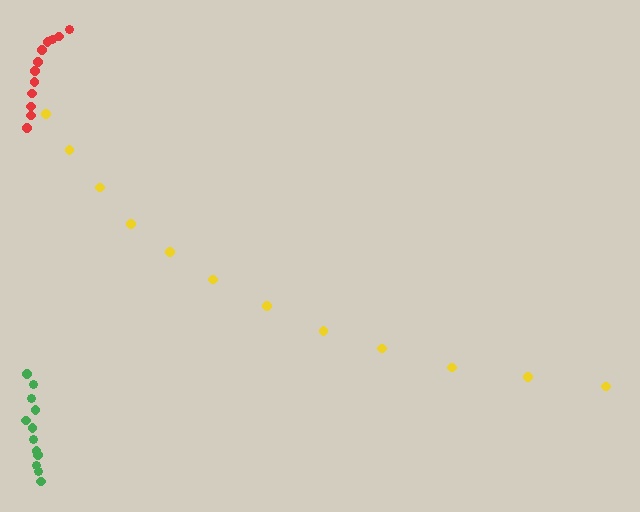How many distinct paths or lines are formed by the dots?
There are 3 distinct paths.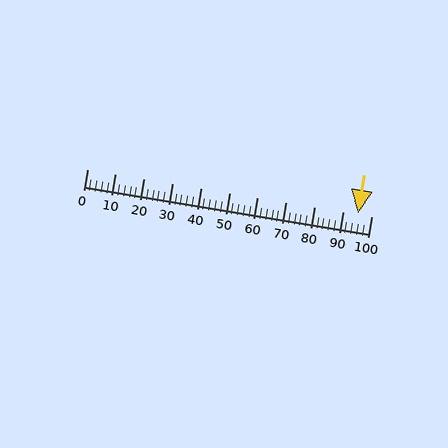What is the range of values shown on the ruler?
The ruler shows values from 0 to 100.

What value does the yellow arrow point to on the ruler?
The yellow arrow points to approximately 95.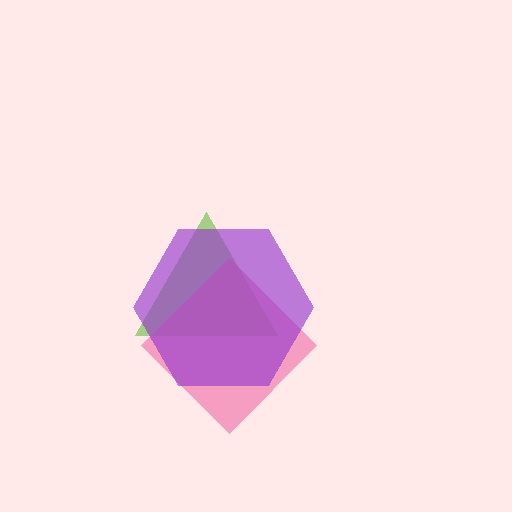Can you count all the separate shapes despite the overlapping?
Yes, there are 3 separate shapes.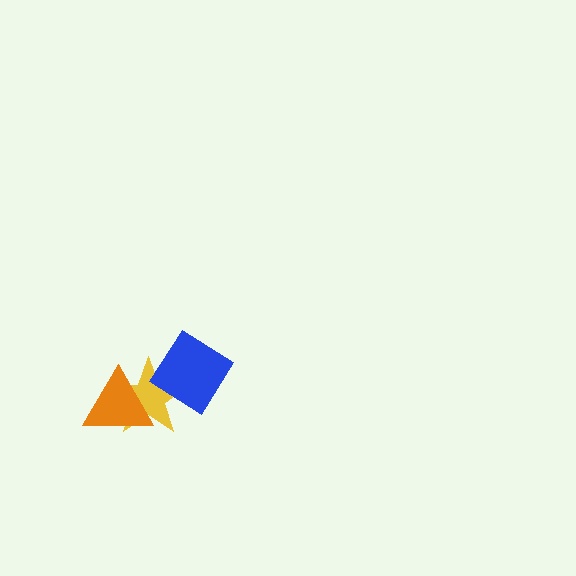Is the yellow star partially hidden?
Yes, it is partially covered by another shape.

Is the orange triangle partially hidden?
No, no other shape covers it.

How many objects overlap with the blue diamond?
1 object overlaps with the blue diamond.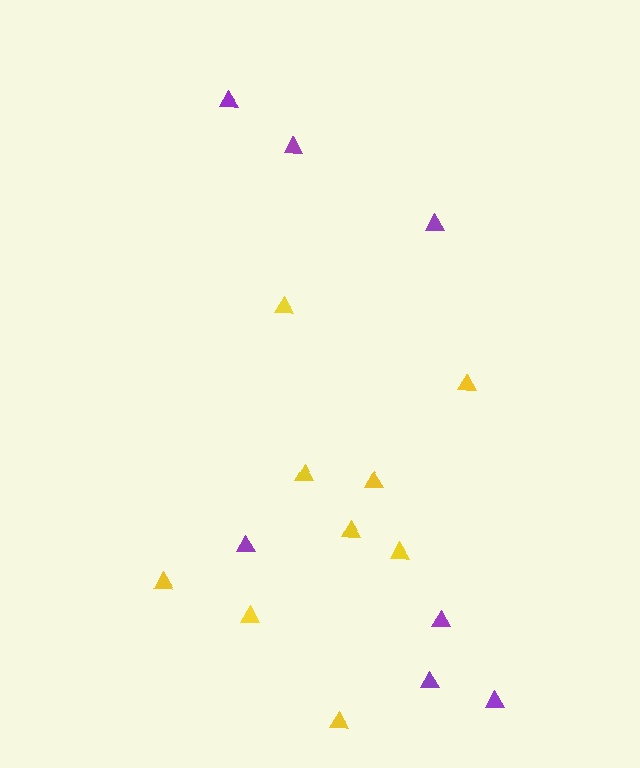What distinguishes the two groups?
There are 2 groups: one group of yellow triangles (9) and one group of purple triangles (7).